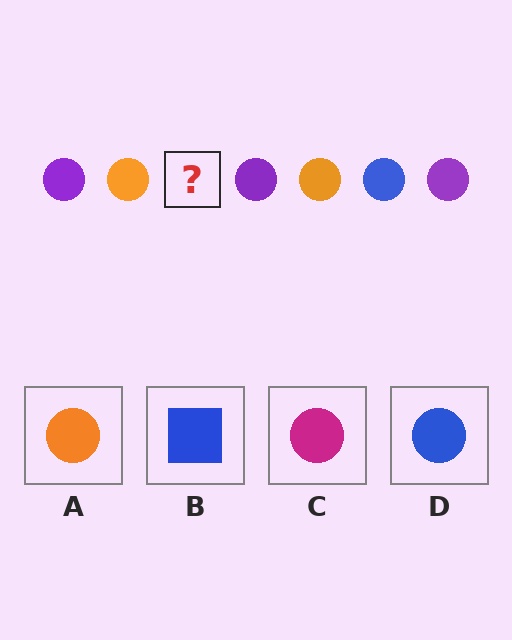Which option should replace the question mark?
Option D.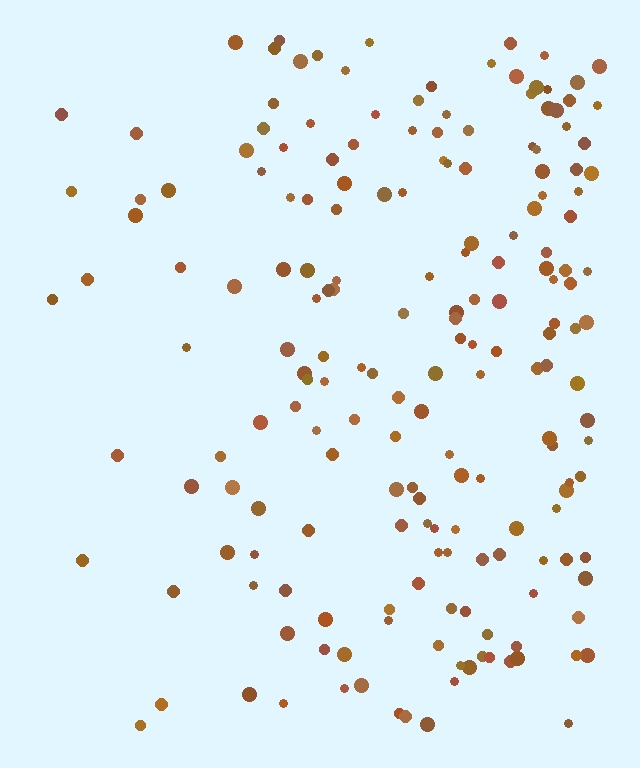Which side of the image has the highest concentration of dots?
The right.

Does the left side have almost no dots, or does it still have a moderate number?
Still a moderate number, just noticeably fewer than the right.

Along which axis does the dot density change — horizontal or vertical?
Horizontal.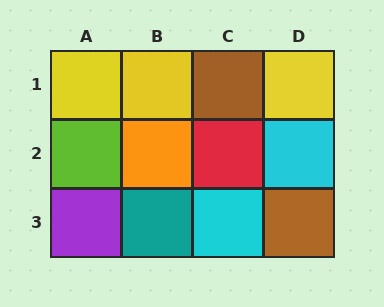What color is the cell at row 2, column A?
Lime.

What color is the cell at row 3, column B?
Teal.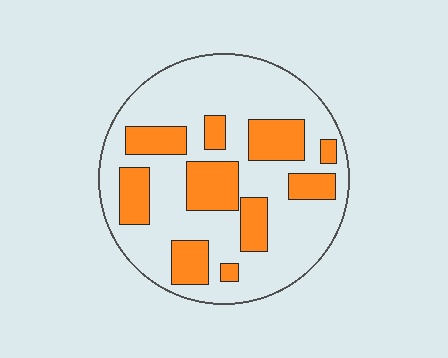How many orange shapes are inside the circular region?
10.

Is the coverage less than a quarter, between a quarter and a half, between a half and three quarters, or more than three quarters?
Between a quarter and a half.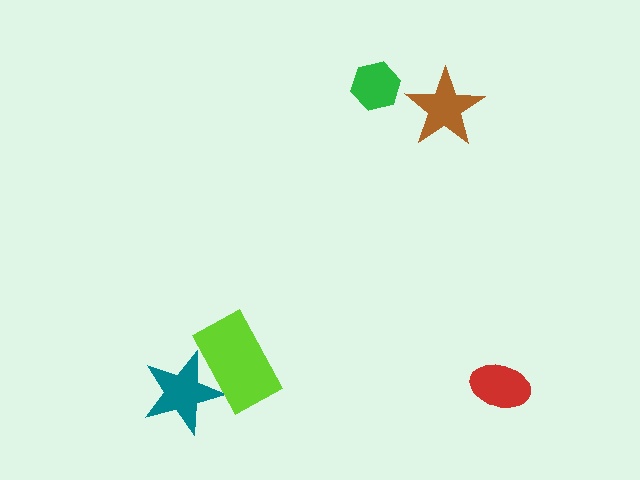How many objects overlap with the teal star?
1 object overlaps with the teal star.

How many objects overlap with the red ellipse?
0 objects overlap with the red ellipse.